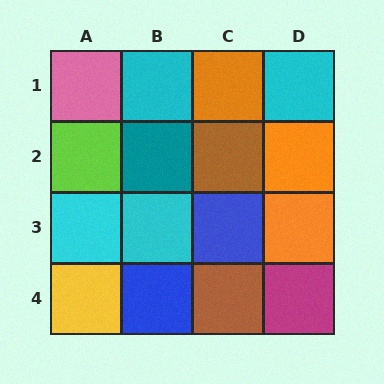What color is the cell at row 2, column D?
Orange.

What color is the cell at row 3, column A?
Cyan.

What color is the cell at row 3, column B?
Cyan.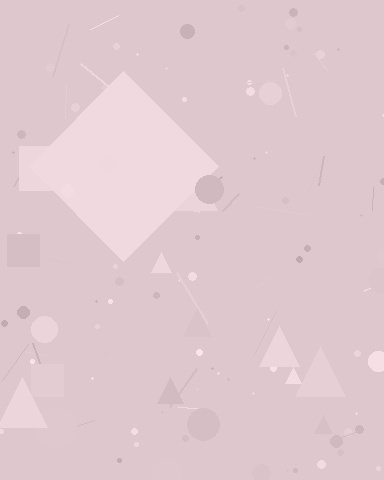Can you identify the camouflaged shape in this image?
The camouflaged shape is a diamond.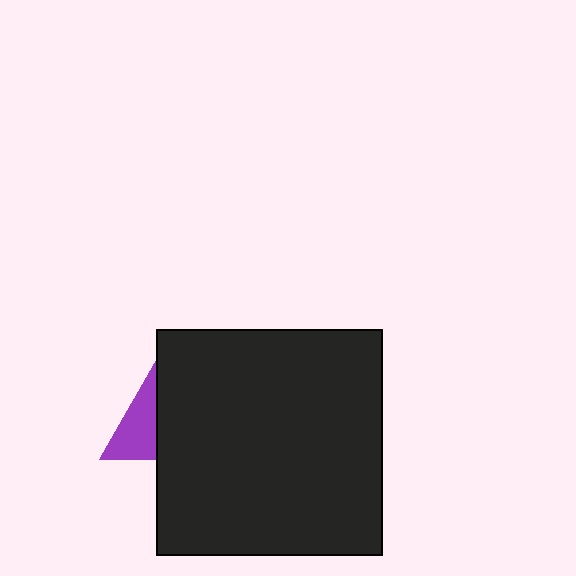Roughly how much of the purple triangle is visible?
A small part of it is visible (roughly 35%).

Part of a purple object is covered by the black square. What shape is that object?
It is a triangle.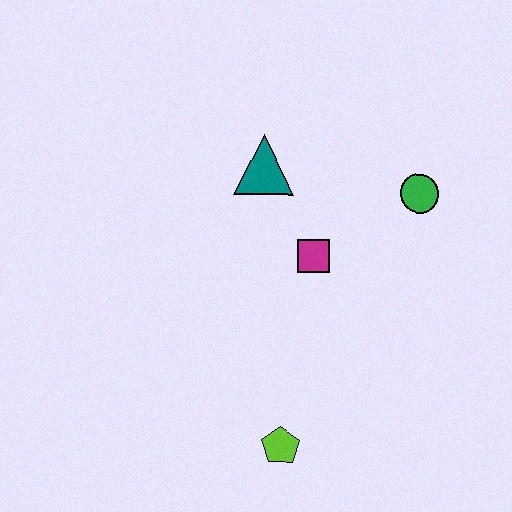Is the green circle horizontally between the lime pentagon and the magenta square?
No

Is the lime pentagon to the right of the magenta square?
No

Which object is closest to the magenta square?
The teal triangle is closest to the magenta square.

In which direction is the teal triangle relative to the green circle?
The teal triangle is to the left of the green circle.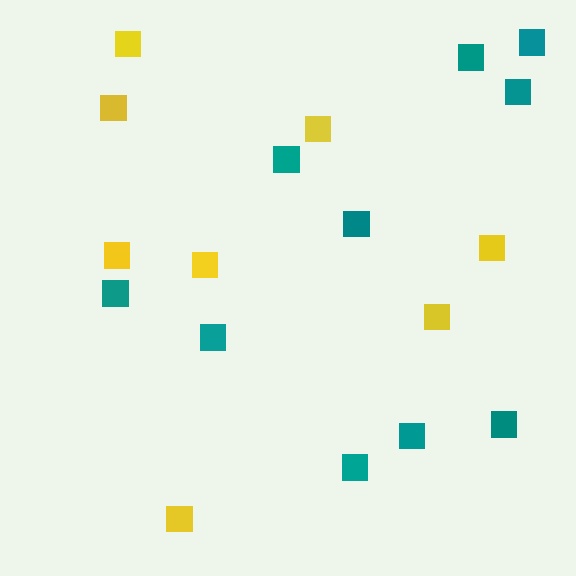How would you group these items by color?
There are 2 groups: one group of teal squares (10) and one group of yellow squares (8).